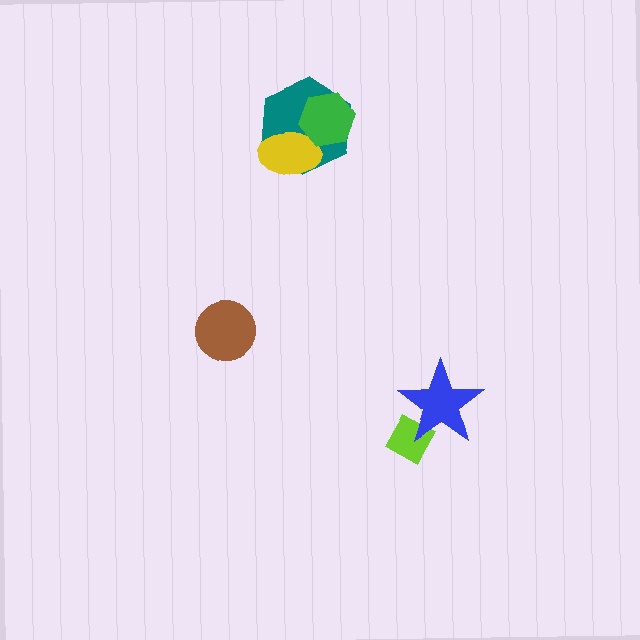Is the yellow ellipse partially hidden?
Yes, it is partially covered by another shape.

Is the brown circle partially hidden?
No, no other shape covers it.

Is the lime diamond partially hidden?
Yes, it is partially covered by another shape.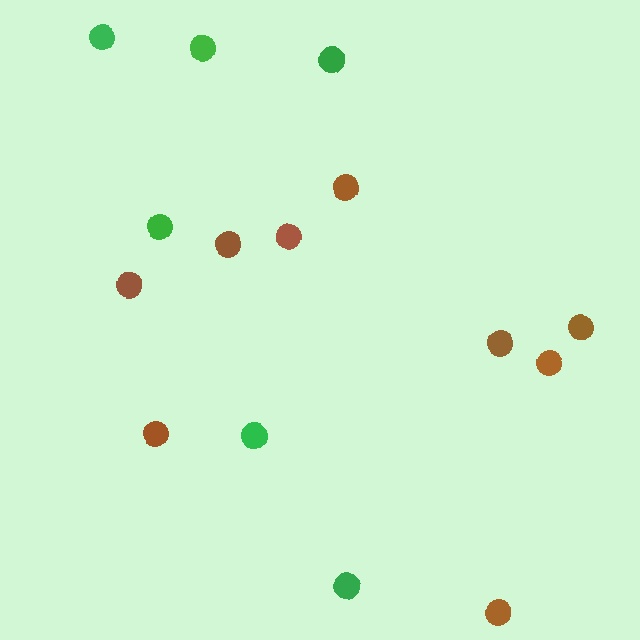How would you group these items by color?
There are 2 groups: one group of green circles (6) and one group of brown circles (9).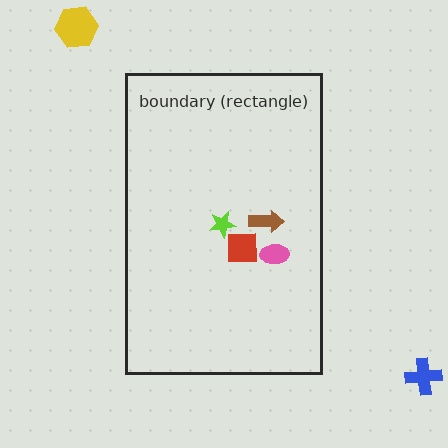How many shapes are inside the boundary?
4 inside, 2 outside.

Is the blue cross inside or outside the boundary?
Outside.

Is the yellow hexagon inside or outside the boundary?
Outside.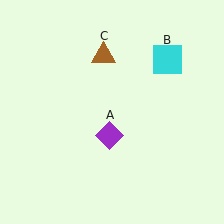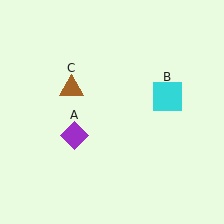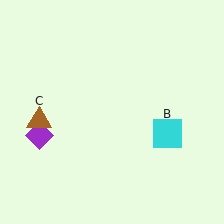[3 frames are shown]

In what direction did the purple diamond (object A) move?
The purple diamond (object A) moved left.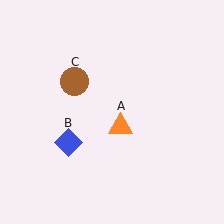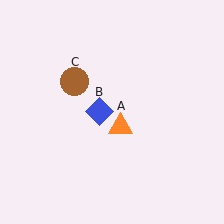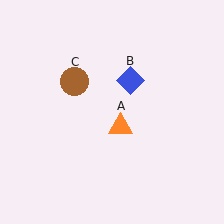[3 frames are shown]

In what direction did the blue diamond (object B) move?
The blue diamond (object B) moved up and to the right.